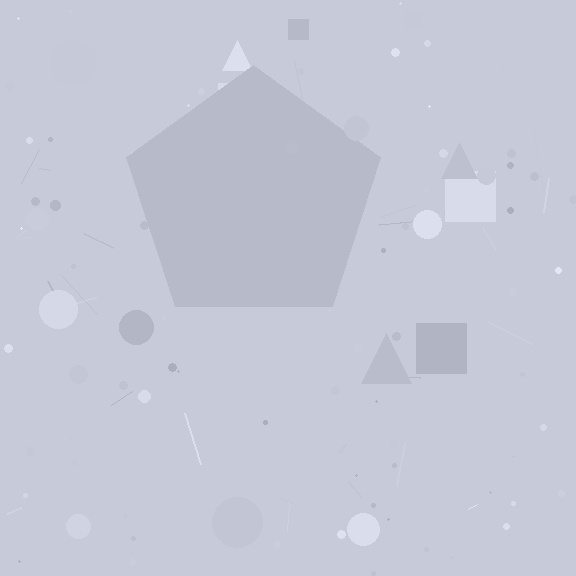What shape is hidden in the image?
A pentagon is hidden in the image.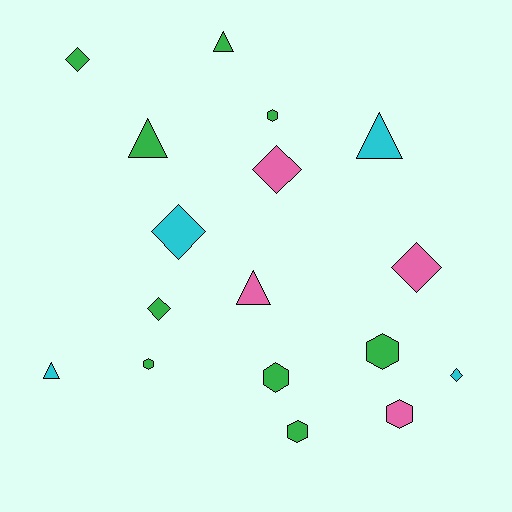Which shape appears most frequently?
Diamond, with 6 objects.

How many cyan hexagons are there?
There are no cyan hexagons.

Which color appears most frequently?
Green, with 9 objects.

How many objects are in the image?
There are 17 objects.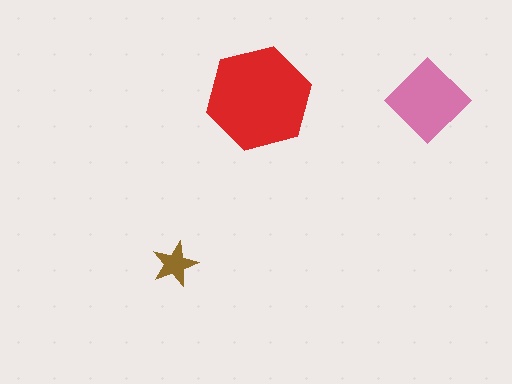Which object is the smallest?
The brown star.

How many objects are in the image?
There are 3 objects in the image.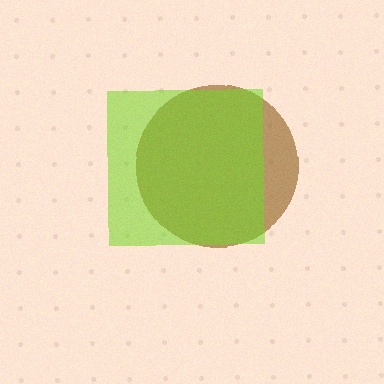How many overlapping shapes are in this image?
There are 2 overlapping shapes in the image.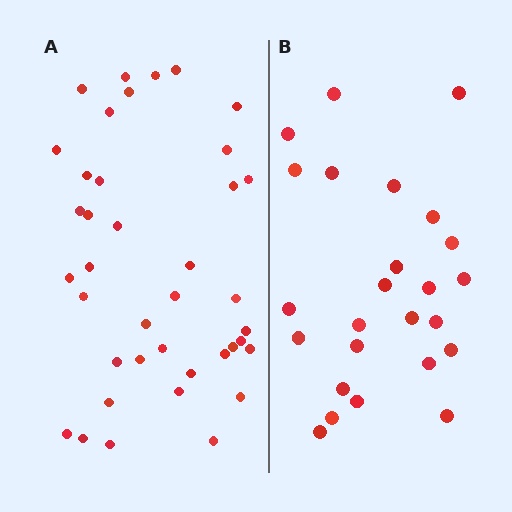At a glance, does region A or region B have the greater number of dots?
Region A (the left region) has more dots.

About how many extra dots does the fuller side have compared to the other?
Region A has approximately 15 more dots than region B.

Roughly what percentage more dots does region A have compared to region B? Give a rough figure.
About 55% more.